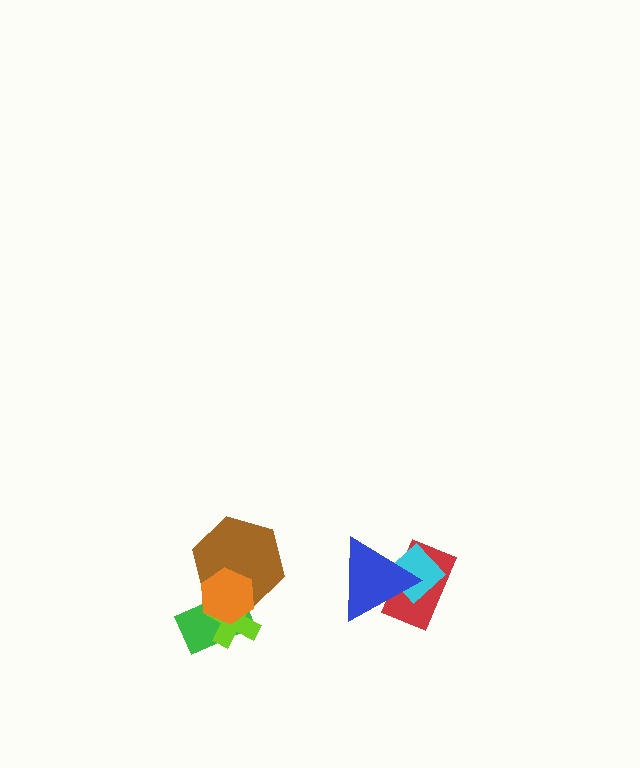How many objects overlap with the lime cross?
3 objects overlap with the lime cross.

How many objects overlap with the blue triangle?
2 objects overlap with the blue triangle.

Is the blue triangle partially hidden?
No, no other shape covers it.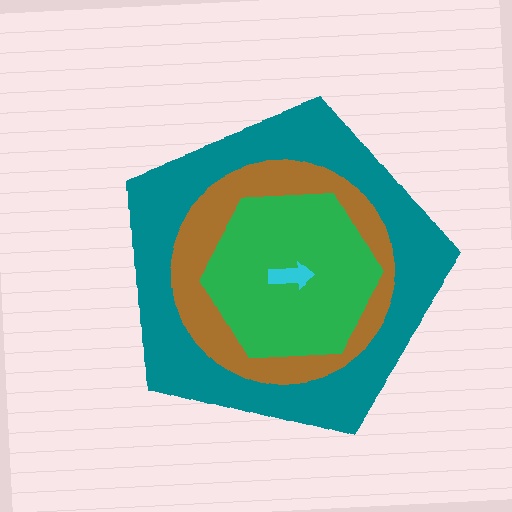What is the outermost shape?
The teal pentagon.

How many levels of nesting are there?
4.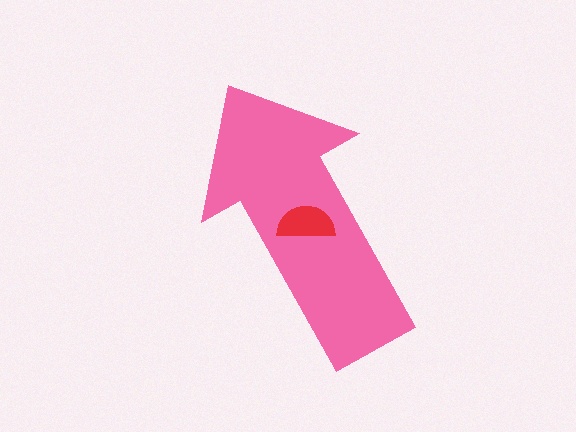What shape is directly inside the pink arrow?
The red semicircle.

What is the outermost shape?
The pink arrow.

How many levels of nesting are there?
2.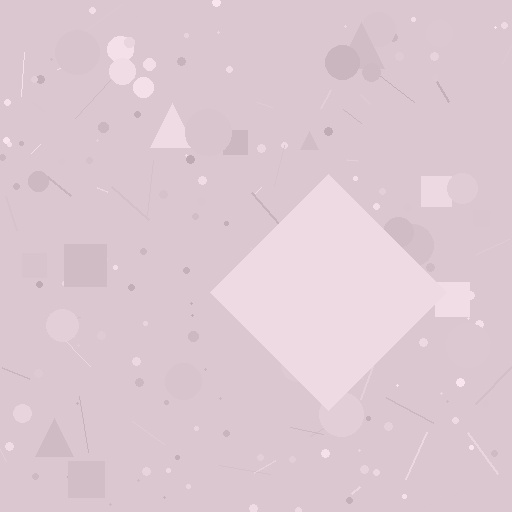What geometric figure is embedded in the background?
A diamond is embedded in the background.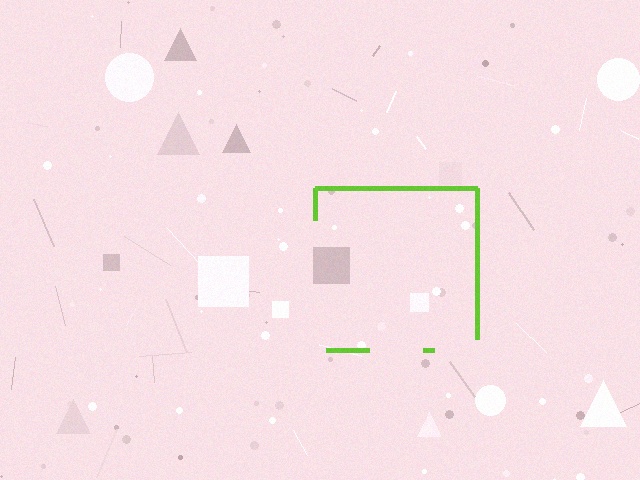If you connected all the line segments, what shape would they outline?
They would outline a square.